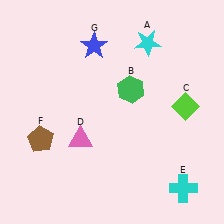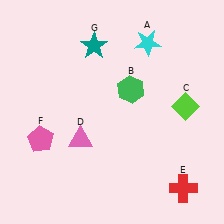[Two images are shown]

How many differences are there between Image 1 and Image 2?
There are 3 differences between the two images.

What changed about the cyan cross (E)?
In Image 1, E is cyan. In Image 2, it changed to red.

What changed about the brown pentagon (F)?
In Image 1, F is brown. In Image 2, it changed to pink.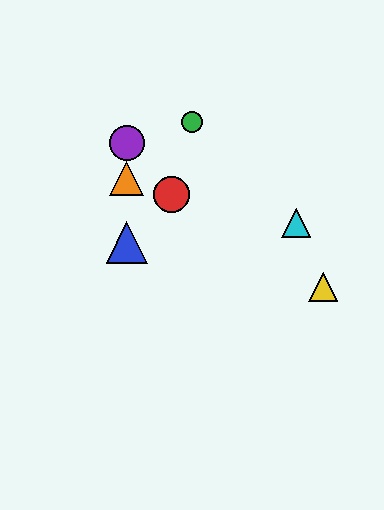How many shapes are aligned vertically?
3 shapes (the blue triangle, the purple circle, the orange triangle) are aligned vertically.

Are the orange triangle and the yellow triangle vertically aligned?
No, the orange triangle is at x≈127 and the yellow triangle is at x≈323.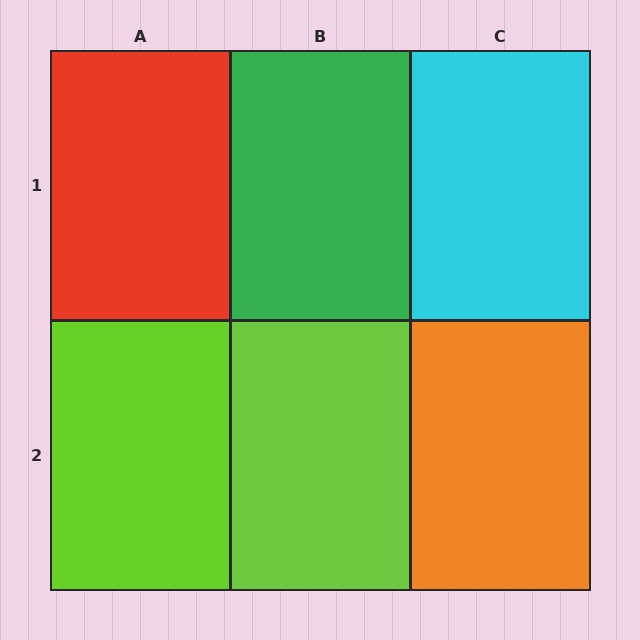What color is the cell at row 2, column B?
Lime.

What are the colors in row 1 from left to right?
Red, green, cyan.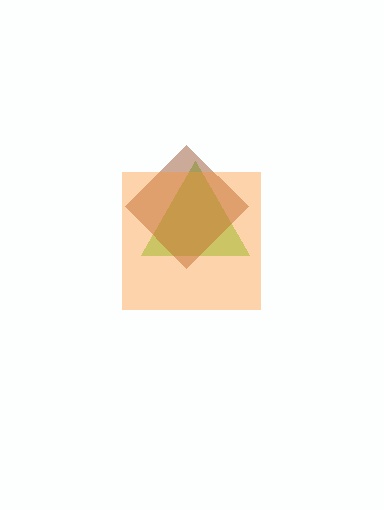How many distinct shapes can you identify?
There are 3 distinct shapes: a lime triangle, a brown diamond, an orange square.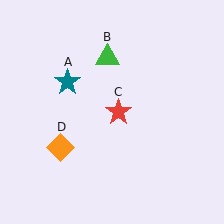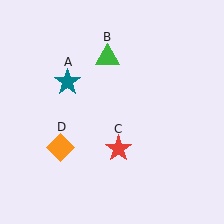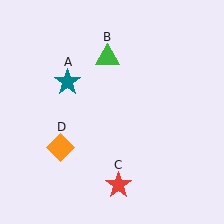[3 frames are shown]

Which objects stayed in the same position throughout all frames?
Teal star (object A) and green triangle (object B) and orange diamond (object D) remained stationary.